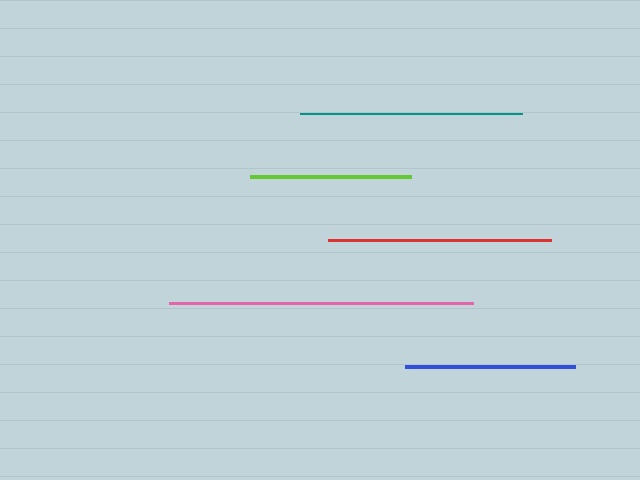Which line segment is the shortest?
The lime line is the shortest at approximately 161 pixels.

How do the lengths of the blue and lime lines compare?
The blue and lime lines are approximately the same length.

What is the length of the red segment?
The red segment is approximately 224 pixels long.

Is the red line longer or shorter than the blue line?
The red line is longer than the blue line.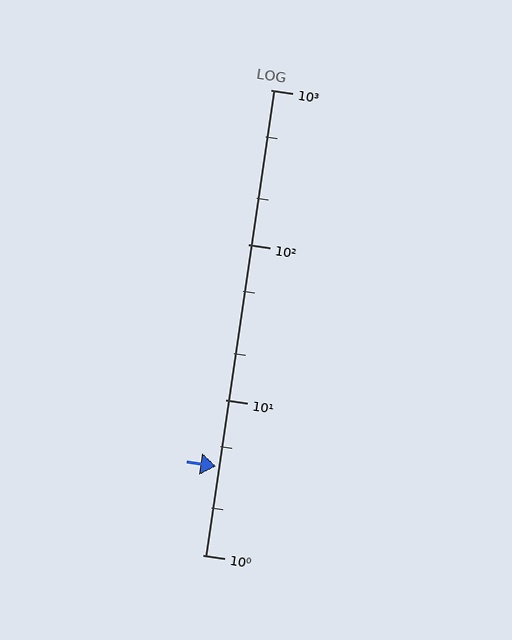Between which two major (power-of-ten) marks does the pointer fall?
The pointer is between 1 and 10.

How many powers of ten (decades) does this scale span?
The scale spans 3 decades, from 1 to 1000.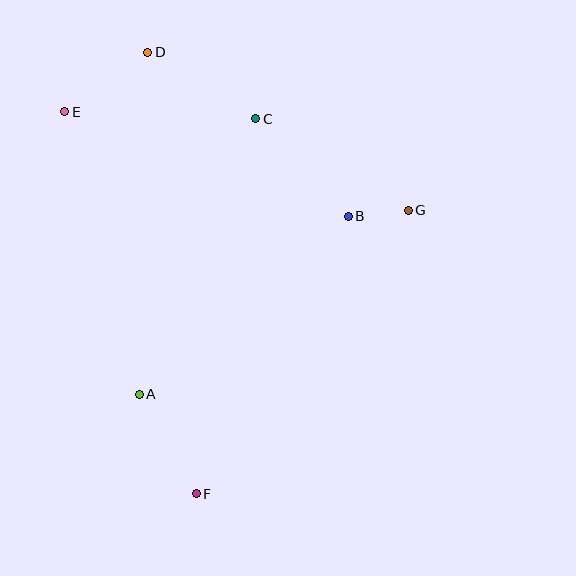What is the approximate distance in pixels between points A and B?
The distance between A and B is approximately 274 pixels.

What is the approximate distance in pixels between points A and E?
The distance between A and E is approximately 292 pixels.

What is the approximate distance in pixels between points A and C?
The distance between A and C is approximately 299 pixels.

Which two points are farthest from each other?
Points D and F are farthest from each other.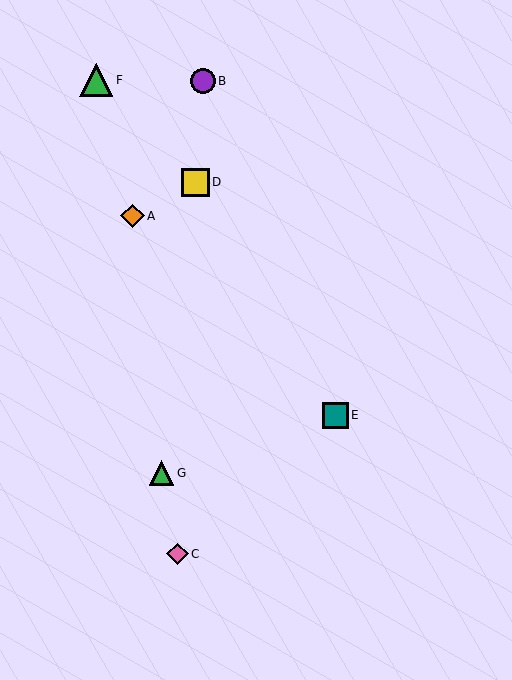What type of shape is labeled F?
Shape F is a green triangle.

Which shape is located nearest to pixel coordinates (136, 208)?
The orange diamond (labeled A) at (132, 216) is nearest to that location.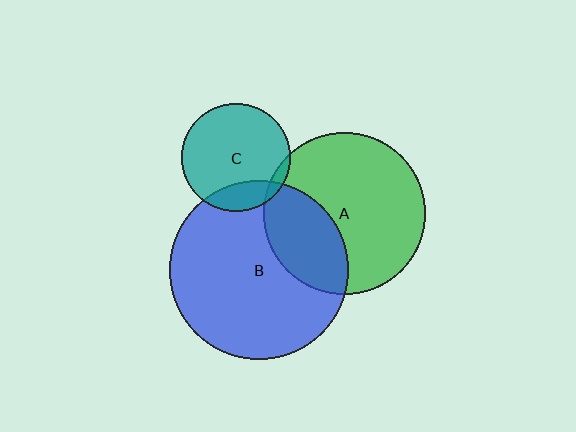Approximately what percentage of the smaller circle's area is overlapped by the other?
Approximately 30%.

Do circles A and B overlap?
Yes.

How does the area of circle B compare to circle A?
Approximately 1.2 times.